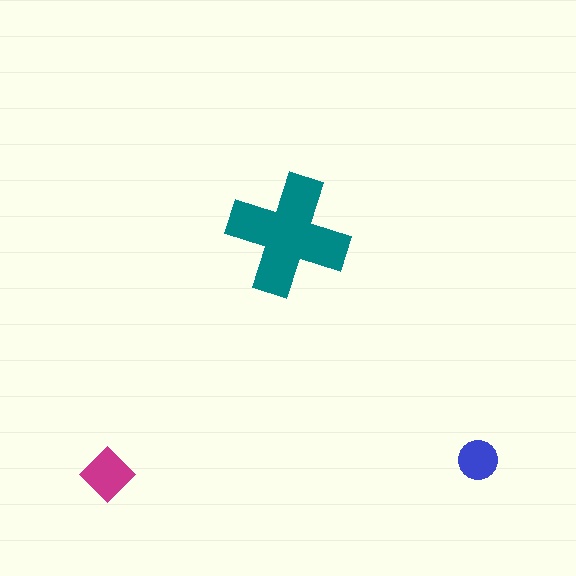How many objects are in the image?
There are 3 objects in the image.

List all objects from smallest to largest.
The blue circle, the magenta diamond, the teal cross.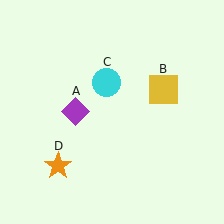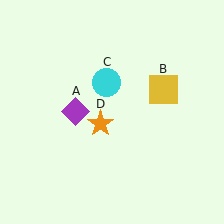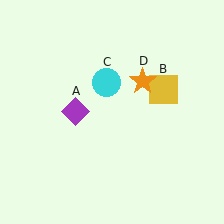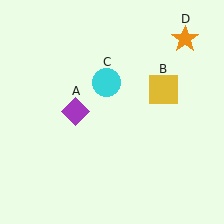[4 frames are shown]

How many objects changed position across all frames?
1 object changed position: orange star (object D).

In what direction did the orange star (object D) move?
The orange star (object D) moved up and to the right.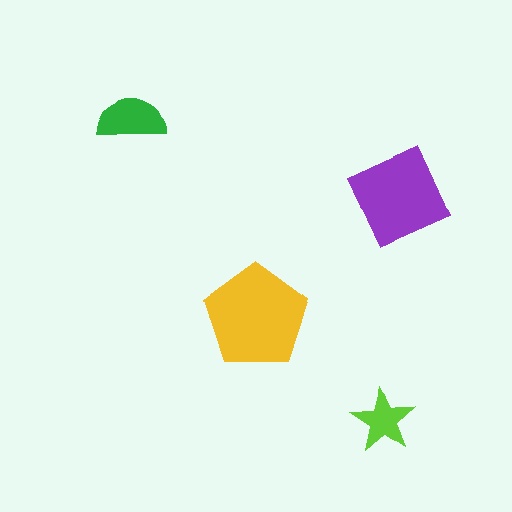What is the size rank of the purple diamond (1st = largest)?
2nd.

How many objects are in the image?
There are 4 objects in the image.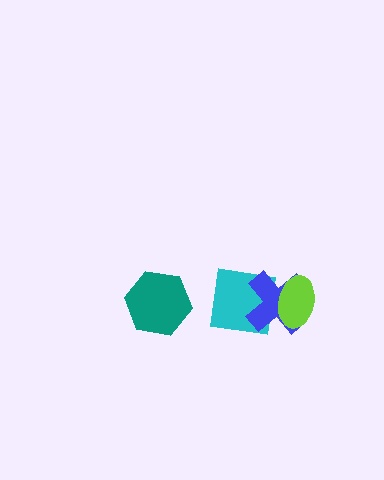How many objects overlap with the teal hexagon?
0 objects overlap with the teal hexagon.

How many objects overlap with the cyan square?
2 objects overlap with the cyan square.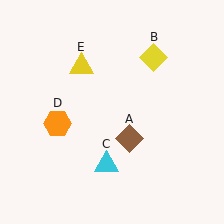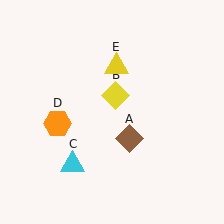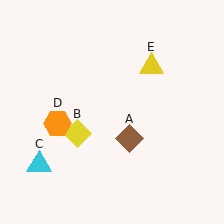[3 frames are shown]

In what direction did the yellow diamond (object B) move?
The yellow diamond (object B) moved down and to the left.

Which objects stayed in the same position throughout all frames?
Brown diamond (object A) and orange hexagon (object D) remained stationary.